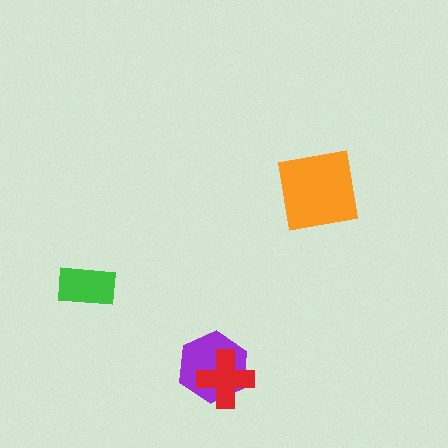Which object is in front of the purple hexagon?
The red cross is in front of the purple hexagon.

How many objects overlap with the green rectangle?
0 objects overlap with the green rectangle.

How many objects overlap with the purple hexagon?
1 object overlaps with the purple hexagon.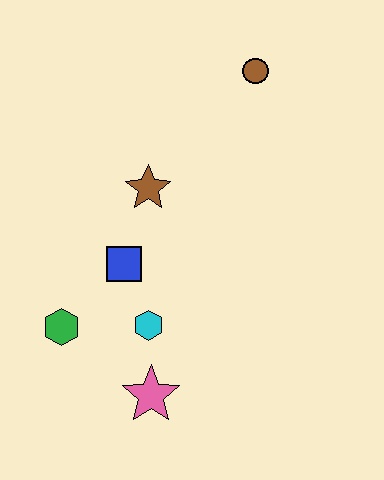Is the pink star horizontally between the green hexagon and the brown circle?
Yes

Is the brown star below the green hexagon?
No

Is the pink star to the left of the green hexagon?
No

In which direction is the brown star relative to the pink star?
The brown star is above the pink star.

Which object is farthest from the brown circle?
The pink star is farthest from the brown circle.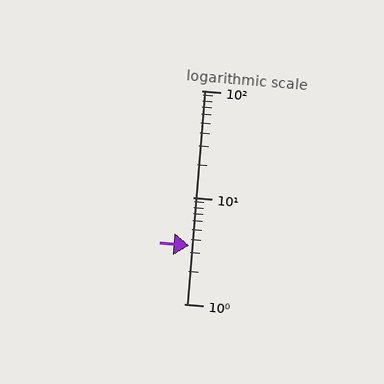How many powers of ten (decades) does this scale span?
The scale spans 2 decades, from 1 to 100.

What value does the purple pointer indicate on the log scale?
The pointer indicates approximately 3.5.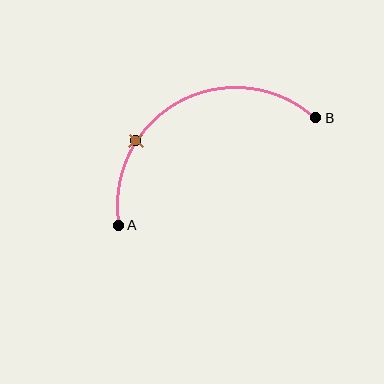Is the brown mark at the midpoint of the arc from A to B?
No. The brown mark lies on the arc but is closer to endpoint A. The arc midpoint would be at the point on the curve equidistant along the arc from both A and B.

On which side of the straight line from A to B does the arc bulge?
The arc bulges above the straight line connecting A and B.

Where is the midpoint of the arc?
The arc midpoint is the point on the curve farthest from the straight line joining A and B. It sits above that line.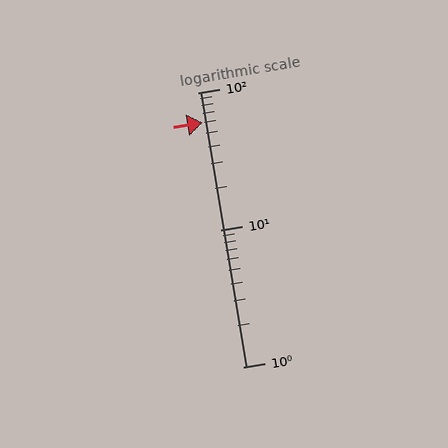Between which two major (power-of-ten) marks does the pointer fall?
The pointer is between 10 and 100.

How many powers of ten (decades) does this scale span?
The scale spans 2 decades, from 1 to 100.